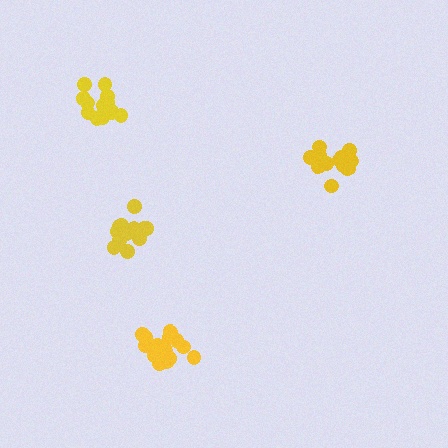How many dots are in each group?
Group 1: 12 dots, Group 2: 13 dots, Group 3: 18 dots, Group 4: 15 dots (58 total).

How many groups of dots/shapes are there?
There are 4 groups.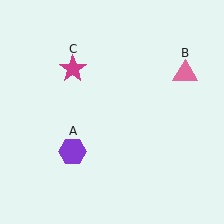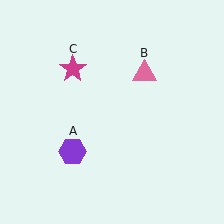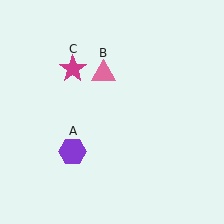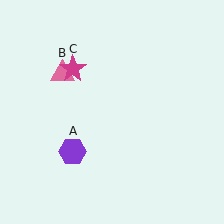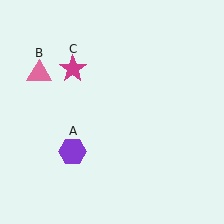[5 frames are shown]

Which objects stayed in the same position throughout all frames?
Purple hexagon (object A) and magenta star (object C) remained stationary.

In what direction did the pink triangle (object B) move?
The pink triangle (object B) moved left.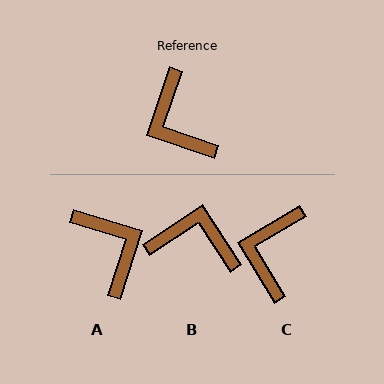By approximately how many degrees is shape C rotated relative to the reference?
Approximately 40 degrees clockwise.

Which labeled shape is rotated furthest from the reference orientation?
A, about 179 degrees away.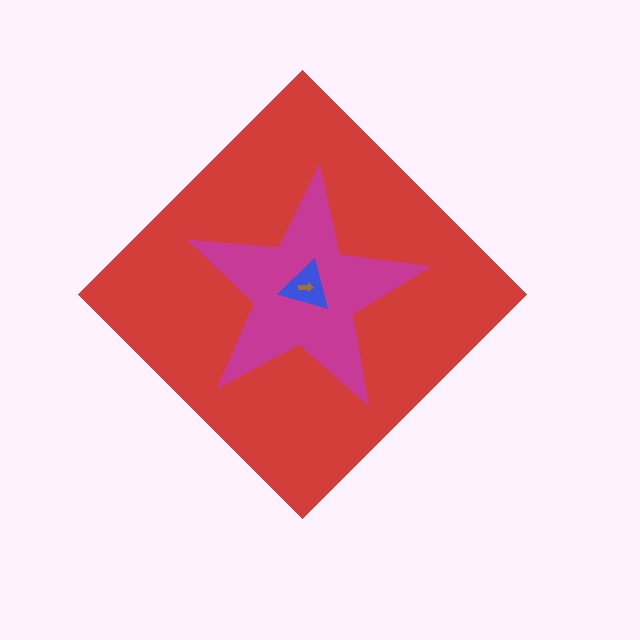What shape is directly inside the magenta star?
The blue triangle.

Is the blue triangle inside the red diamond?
Yes.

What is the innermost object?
The brown arrow.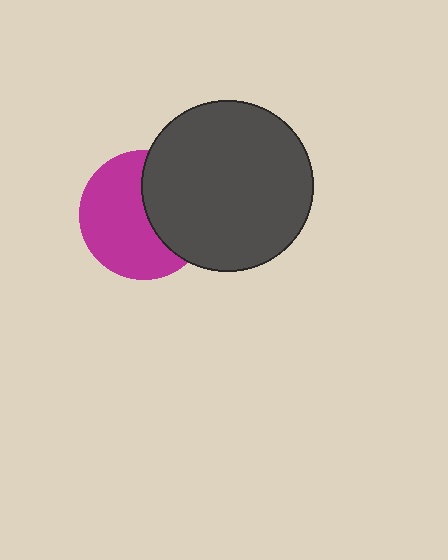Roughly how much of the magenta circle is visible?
About half of it is visible (roughly 60%).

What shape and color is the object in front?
The object in front is a dark gray circle.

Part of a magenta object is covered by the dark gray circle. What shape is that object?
It is a circle.